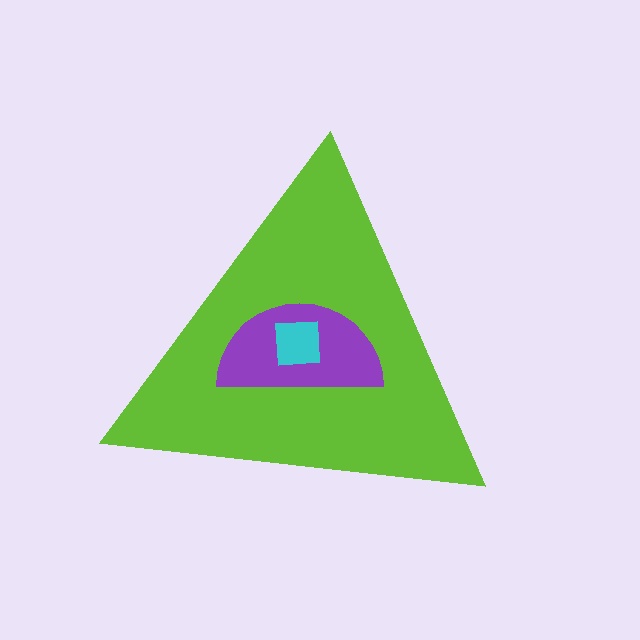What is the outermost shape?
The lime triangle.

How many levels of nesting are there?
3.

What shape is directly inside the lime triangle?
The purple semicircle.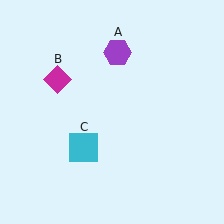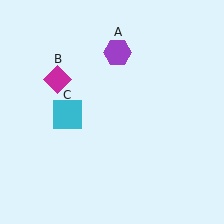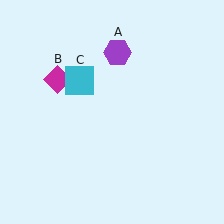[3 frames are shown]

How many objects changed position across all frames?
1 object changed position: cyan square (object C).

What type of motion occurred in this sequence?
The cyan square (object C) rotated clockwise around the center of the scene.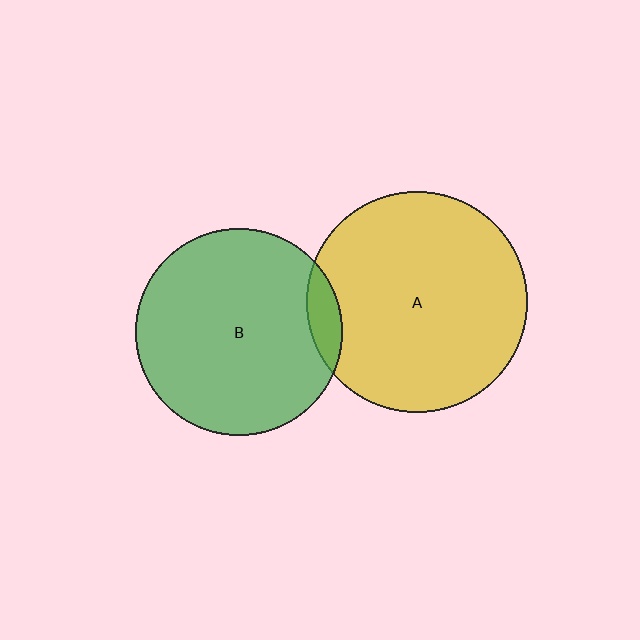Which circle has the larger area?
Circle A (yellow).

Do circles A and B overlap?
Yes.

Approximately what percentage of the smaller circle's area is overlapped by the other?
Approximately 10%.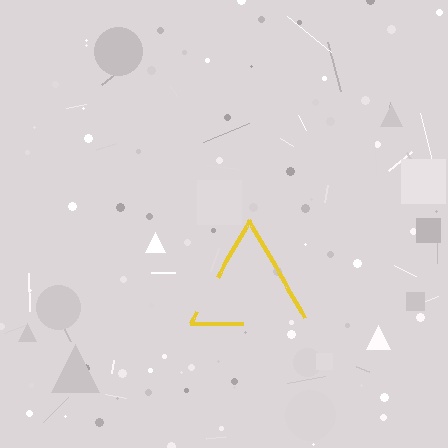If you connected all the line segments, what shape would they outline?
They would outline a triangle.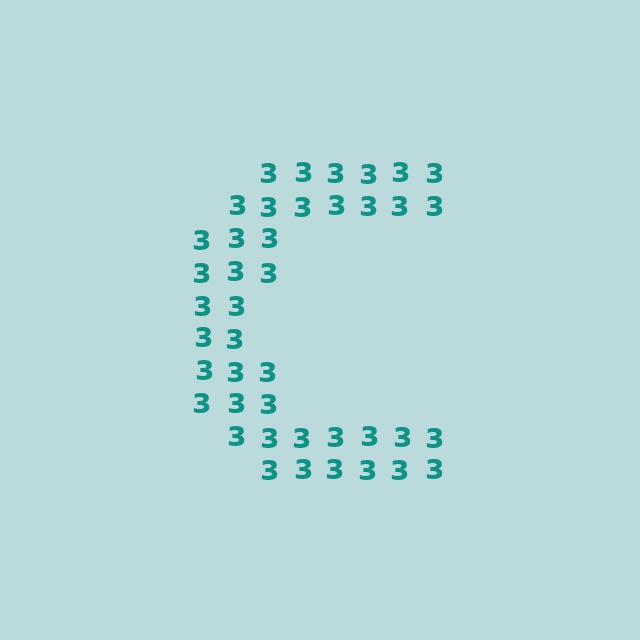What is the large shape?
The large shape is the letter C.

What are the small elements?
The small elements are digit 3's.